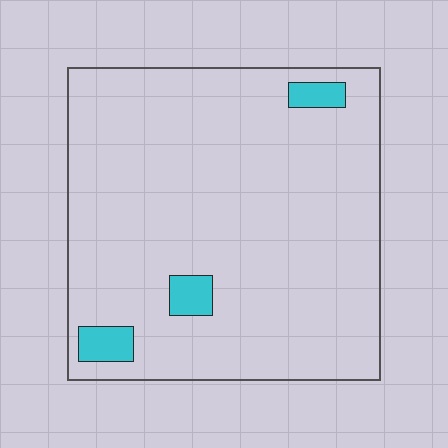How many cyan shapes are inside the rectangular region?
3.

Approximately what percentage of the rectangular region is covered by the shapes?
Approximately 5%.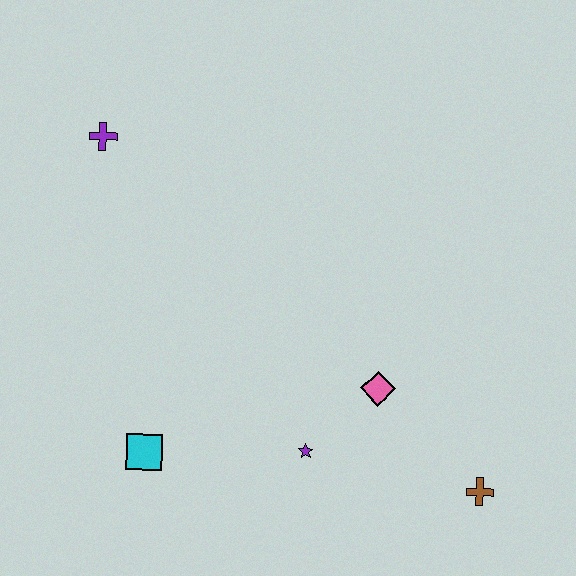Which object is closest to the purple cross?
The cyan square is closest to the purple cross.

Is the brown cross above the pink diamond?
No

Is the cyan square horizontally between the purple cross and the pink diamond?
Yes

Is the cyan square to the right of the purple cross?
Yes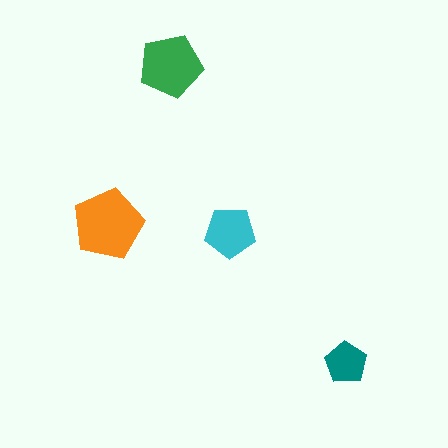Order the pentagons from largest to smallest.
the orange one, the green one, the cyan one, the teal one.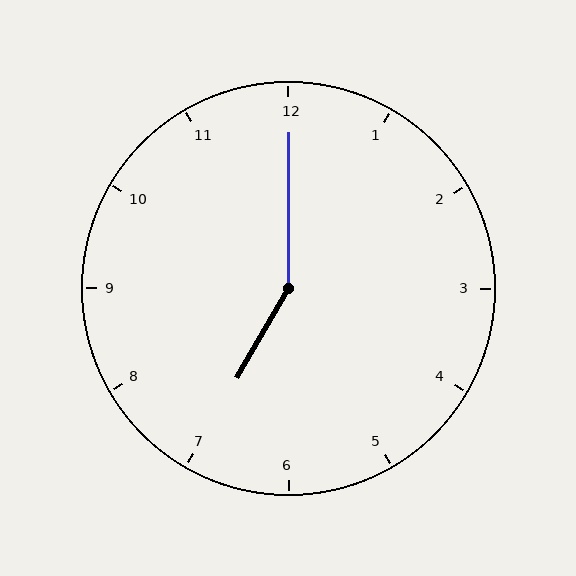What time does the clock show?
7:00.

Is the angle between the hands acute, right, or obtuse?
It is obtuse.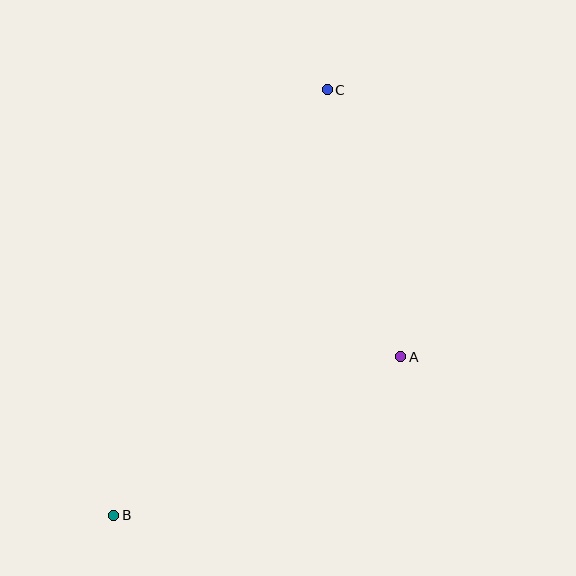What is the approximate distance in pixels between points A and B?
The distance between A and B is approximately 328 pixels.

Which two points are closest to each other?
Points A and C are closest to each other.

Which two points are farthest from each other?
Points B and C are farthest from each other.